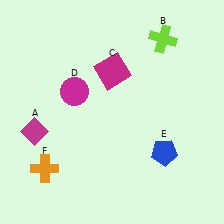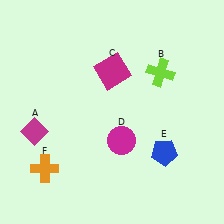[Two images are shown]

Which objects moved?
The objects that moved are: the lime cross (B), the magenta circle (D).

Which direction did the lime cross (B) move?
The lime cross (B) moved down.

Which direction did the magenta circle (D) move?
The magenta circle (D) moved down.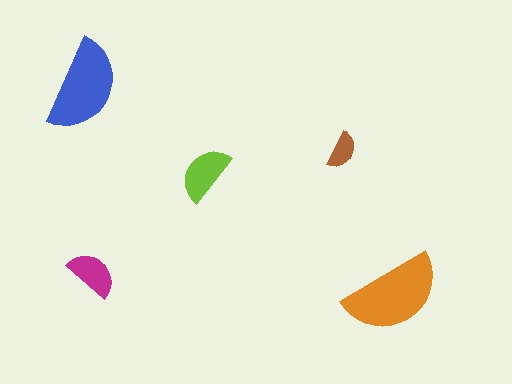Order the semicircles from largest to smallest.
the orange one, the blue one, the lime one, the magenta one, the brown one.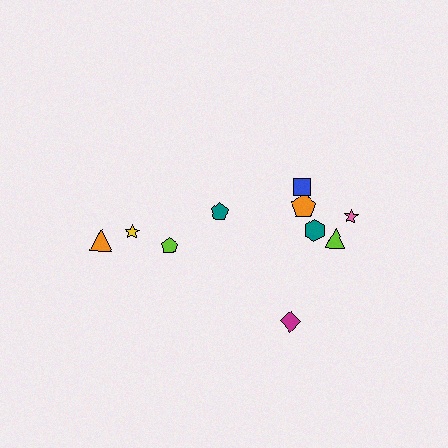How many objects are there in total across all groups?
There are 10 objects.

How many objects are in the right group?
There are 6 objects.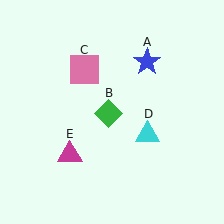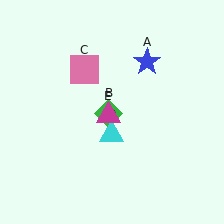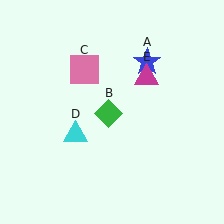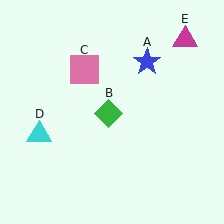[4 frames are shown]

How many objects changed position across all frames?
2 objects changed position: cyan triangle (object D), magenta triangle (object E).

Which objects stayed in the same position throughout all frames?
Blue star (object A) and green diamond (object B) and pink square (object C) remained stationary.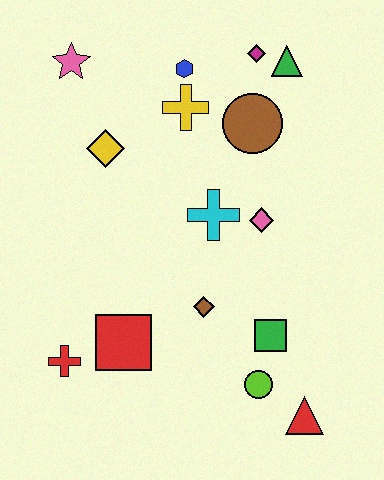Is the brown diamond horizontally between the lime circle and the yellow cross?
Yes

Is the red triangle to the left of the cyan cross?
No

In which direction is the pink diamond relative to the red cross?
The pink diamond is to the right of the red cross.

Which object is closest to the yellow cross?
The blue hexagon is closest to the yellow cross.